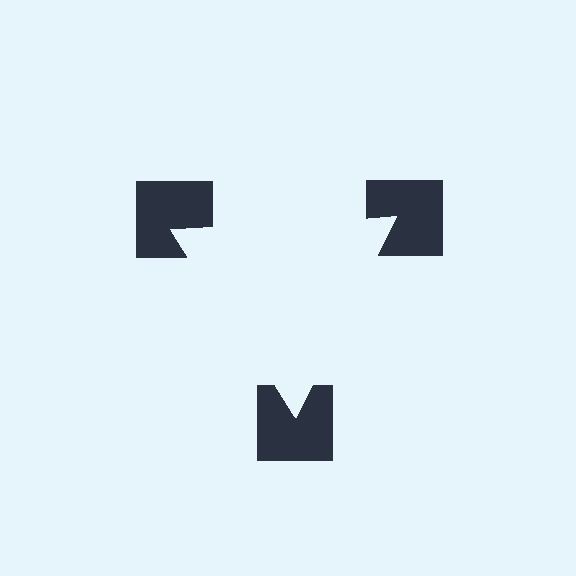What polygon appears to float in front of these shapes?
An illusory triangle — its edges are inferred from the aligned wedge cuts in the notched squares, not physically drawn.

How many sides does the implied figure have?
3 sides.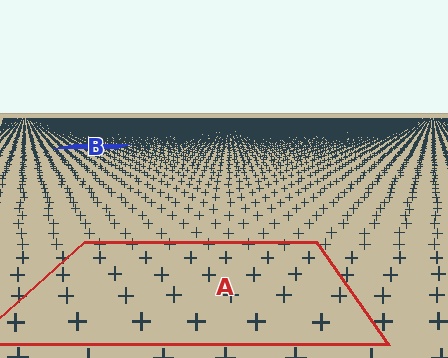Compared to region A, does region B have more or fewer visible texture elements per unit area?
Region B has more texture elements per unit area — they are packed more densely because it is farther away.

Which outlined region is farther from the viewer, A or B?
Region B is farther from the viewer — the texture elements inside it appear smaller and more densely packed.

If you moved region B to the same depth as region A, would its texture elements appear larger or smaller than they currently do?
They would appear larger. At a closer depth, the same texture elements are projected at a bigger on-screen size.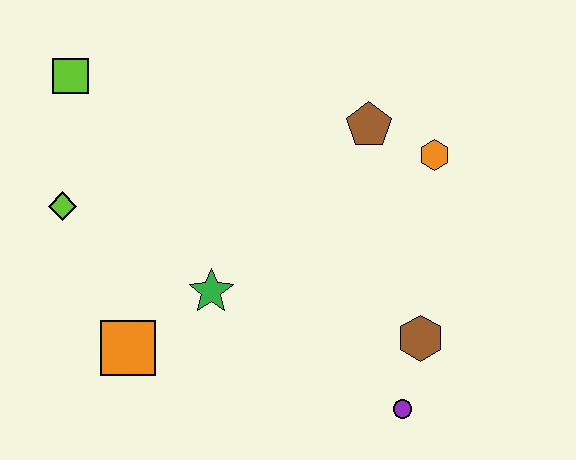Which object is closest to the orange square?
The green star is closest to the orange square.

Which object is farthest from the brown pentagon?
The orange square is farthest from the brown pentagon.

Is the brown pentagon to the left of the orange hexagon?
Yes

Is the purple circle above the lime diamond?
No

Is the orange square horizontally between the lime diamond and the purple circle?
Yes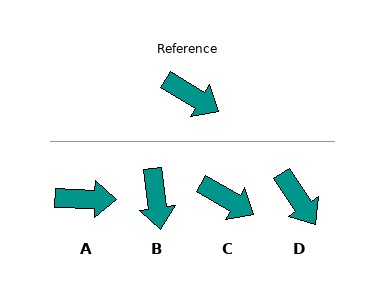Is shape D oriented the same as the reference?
No, it is off by about 26 degrees.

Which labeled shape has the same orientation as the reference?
C.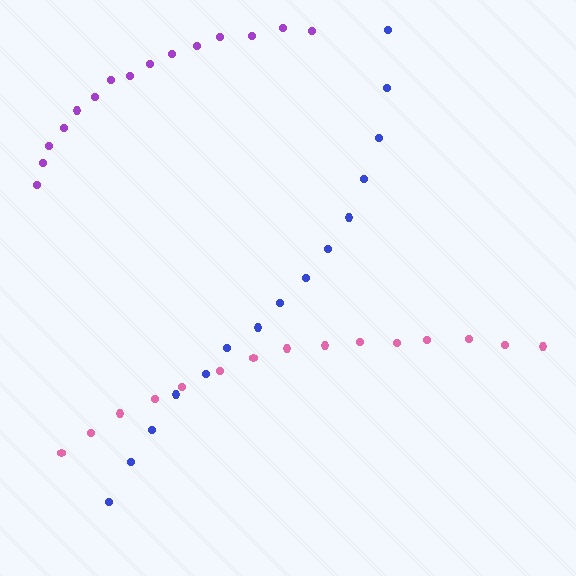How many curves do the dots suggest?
There are 3 distinct paths.